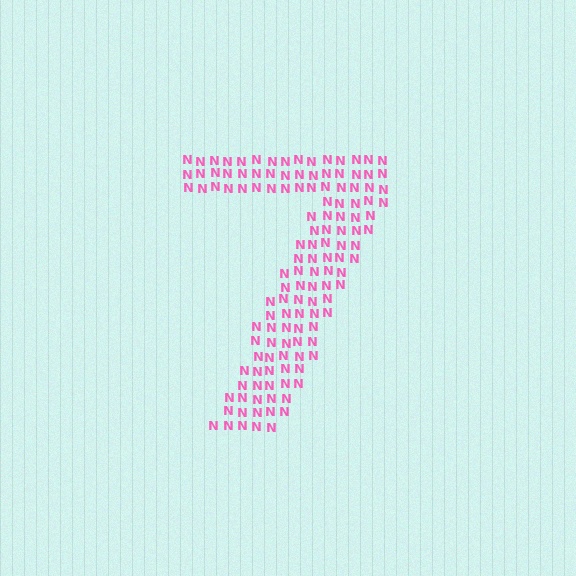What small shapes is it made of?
It is made of small letter N's.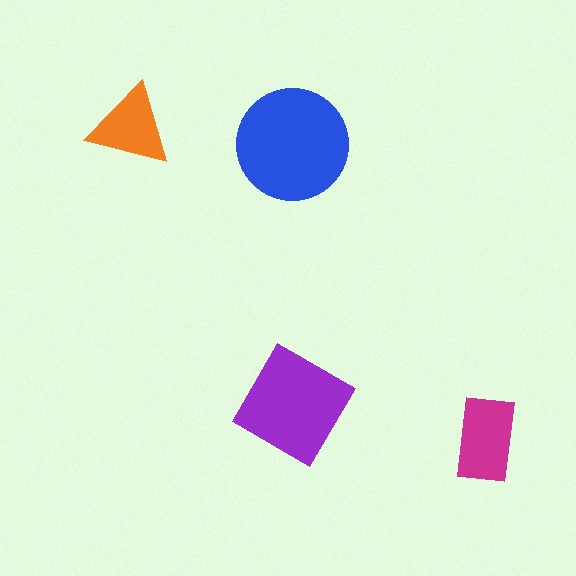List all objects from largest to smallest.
The blue circle, the purple diamond, the magenta rectangle, the orange triangle.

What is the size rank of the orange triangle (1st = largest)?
4th.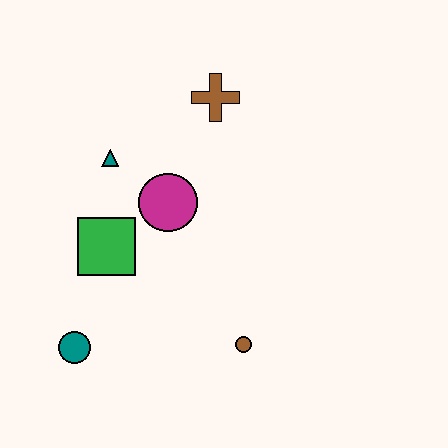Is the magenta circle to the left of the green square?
No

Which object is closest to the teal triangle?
The magenta circle is closest to the teal triangle.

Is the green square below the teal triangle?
Yes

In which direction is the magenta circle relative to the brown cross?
The magenta circle is below the brown cross.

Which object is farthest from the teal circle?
The brown cross is farthest from the teal circle.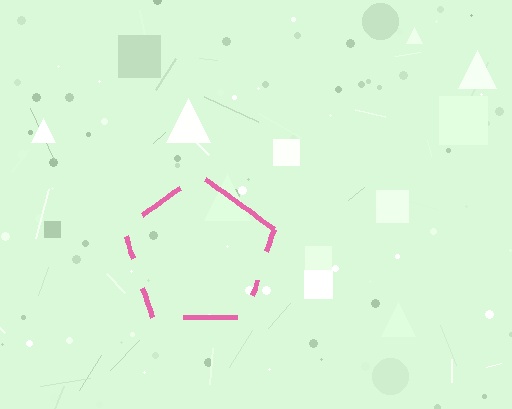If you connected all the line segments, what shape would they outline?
They would outline a pentagon.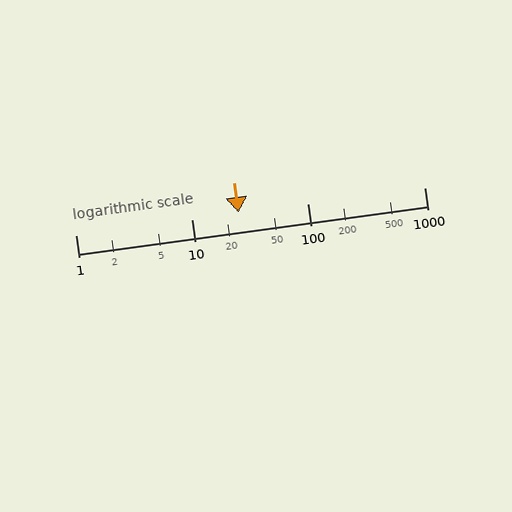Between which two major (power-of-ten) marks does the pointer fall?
The pointer is between 10 and 100.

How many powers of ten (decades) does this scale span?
The scale spans 3 decades, from 1 to 1000.